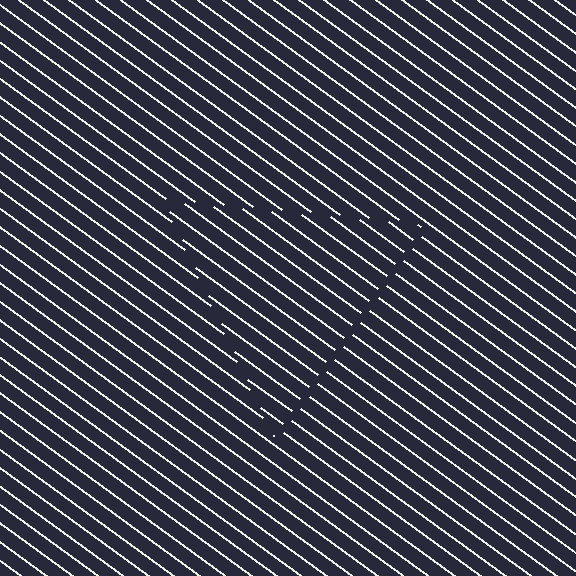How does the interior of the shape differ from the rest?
The interior of the shape contains the same grating, shifted by half a period — the contour is defined by the phase discontinuity where line-ends from the inner and outer gratings abut.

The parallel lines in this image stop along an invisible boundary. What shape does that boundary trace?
An illusory triangle. The interior of the shape contains the same grating, shifted by half a period — the contour is defined by the phase discontinuity where line-ends from the inner and outer gratings abut.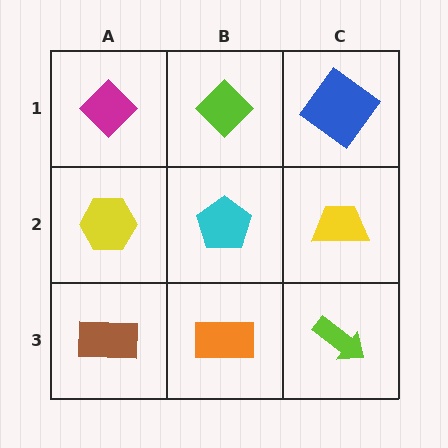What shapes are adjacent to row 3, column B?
A cyan pentagon (row 2, column B), a brown rectangle (row 3, column A), a lime arrow (row 3, column C).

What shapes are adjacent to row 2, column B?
A lime diamond (row 1, column B), an orange rectangle (row 3, column B), a yellow hexagon (row 2, column A), a yellow trapezoid (row 2, column C).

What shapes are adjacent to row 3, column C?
A yellow trapezoid (row 2, column C), an orange rectangle (row 3, column B).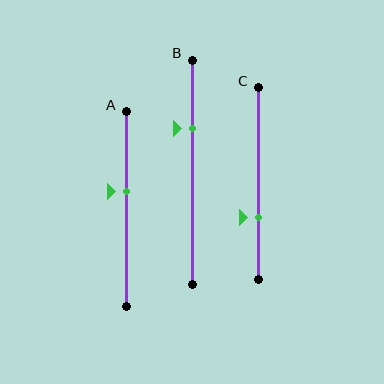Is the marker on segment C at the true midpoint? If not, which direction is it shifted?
No, the marker on segment C is shifted downward by about 18% of the segment length.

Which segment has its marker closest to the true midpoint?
Segment A has its marker closest to the true midpoint.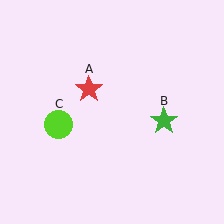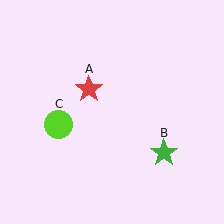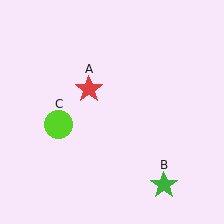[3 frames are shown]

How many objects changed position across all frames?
1 object changed position: green star (object B).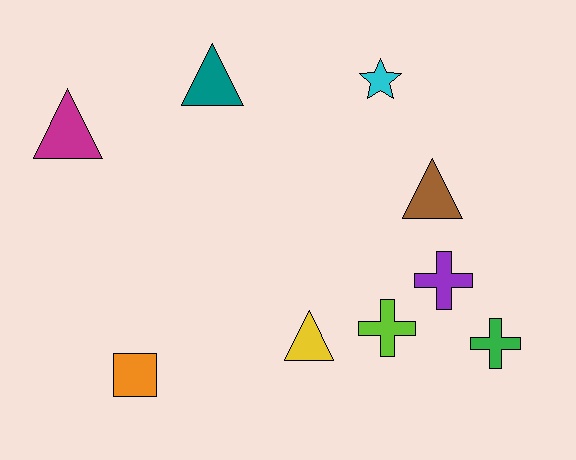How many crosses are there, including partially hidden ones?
There are 3 crosses.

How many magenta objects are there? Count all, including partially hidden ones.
There is 1 magenta object.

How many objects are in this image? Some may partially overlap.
There are 9 objects.